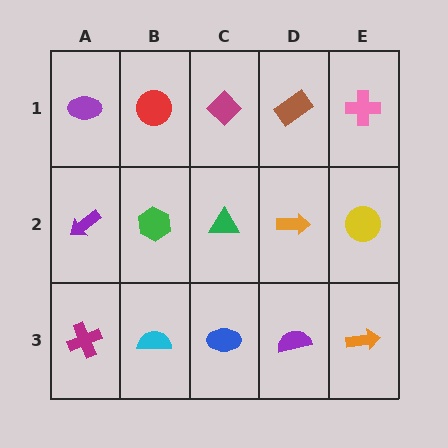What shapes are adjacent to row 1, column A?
A purple arrow (row 2, column A), a red circle (row 1, column B).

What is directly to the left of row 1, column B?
A purple ellipse.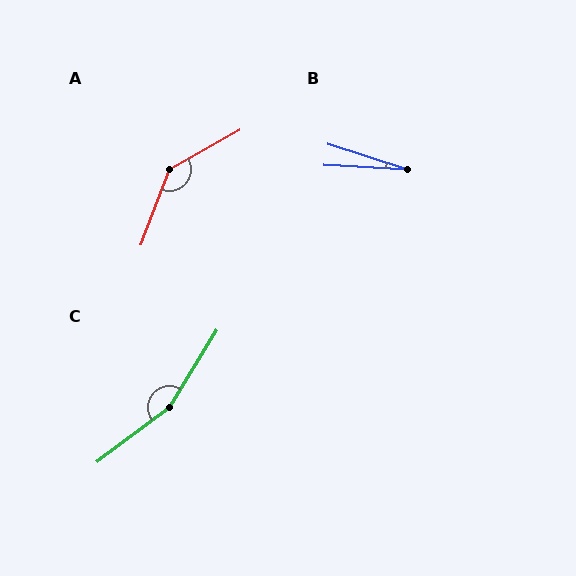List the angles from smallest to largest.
B (15°), A (140°), C (158°).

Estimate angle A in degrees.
Approximately 140 degrees.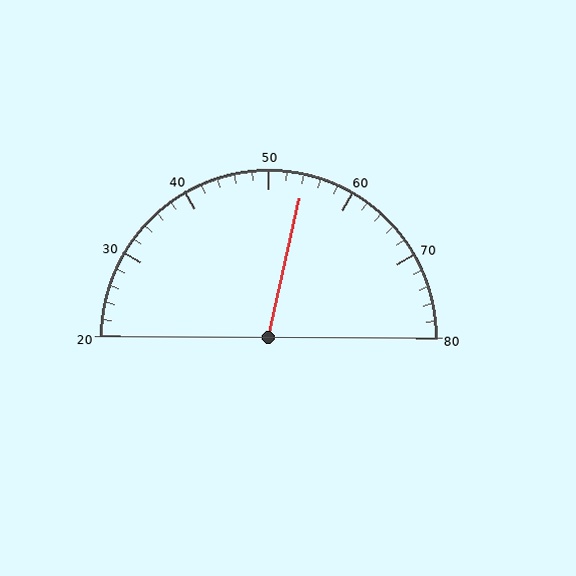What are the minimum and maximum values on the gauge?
The gauge ranges from 20 to 80.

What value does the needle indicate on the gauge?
The needle indicates approximately 54.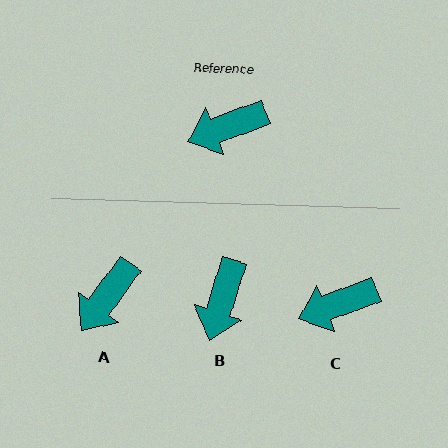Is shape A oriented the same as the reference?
No, it is off by about 33 degrees.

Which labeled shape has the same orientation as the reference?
C.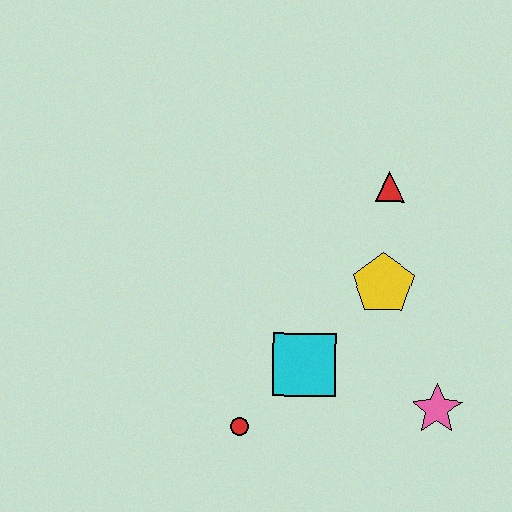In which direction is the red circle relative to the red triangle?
The red circle is below the red triangle.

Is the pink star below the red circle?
No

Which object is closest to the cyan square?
The red circle is closest to the cyan square.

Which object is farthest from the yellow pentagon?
The red circle is farthest from the yellow pentagon.